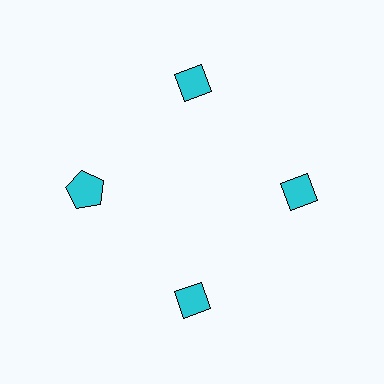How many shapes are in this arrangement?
There are 4 shapes arranged in a ring pattern.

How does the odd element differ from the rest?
It has a different shape: pentagon instead of diamond.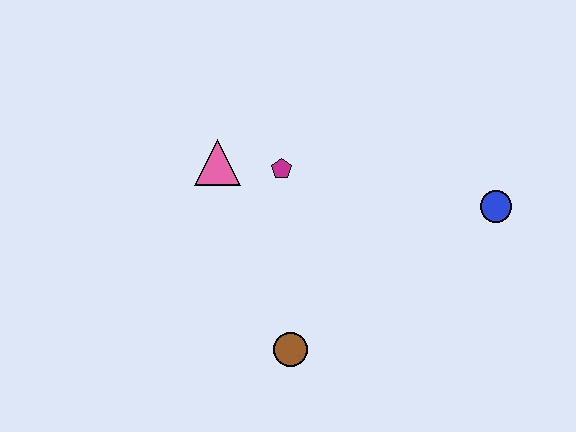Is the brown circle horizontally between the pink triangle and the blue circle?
Yes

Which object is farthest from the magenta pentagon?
The blue circle is farthest from the magenta pentagon.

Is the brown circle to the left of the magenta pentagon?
No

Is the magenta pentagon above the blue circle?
Yes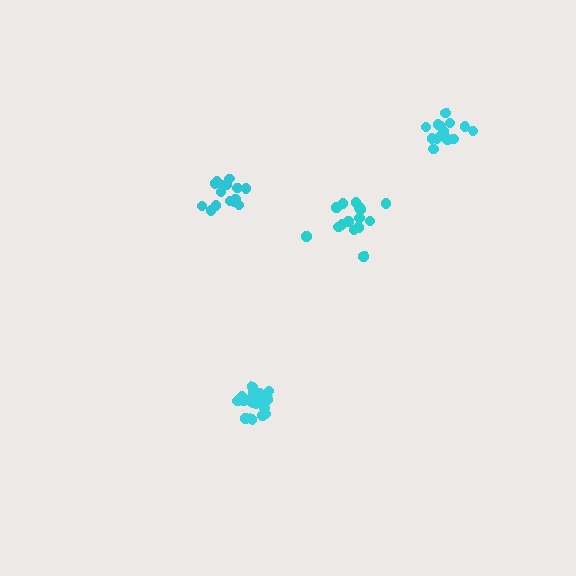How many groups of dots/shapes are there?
There are 4 groups.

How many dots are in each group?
Group 1: 14 dots, Group 2: 20 dots, Group 3: 15 dots, Group 4: 16 dots (65 total).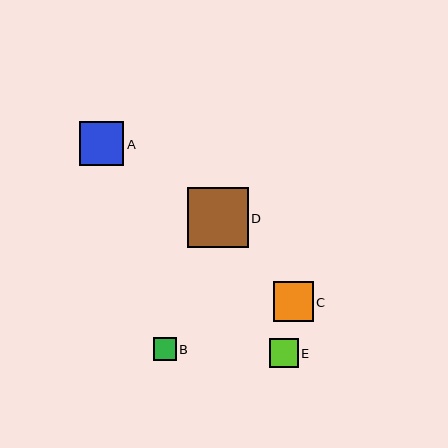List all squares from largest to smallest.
From largest to smallest: D, A, C, E, B.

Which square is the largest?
Square D is the largest with a size of approximately 60 pixels.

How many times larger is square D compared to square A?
Square D is approximately 1.4 times the size of square A.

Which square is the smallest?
Square B is the smallest with a size of approximately 23 pixels.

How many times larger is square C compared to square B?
Square C is approximately 1.8 times the size of square B.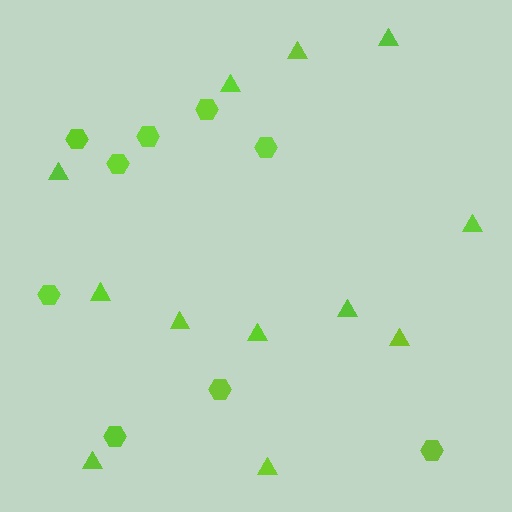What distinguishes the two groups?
There are 2 groups: one group of hexagons (9) and one group of triangles (12).